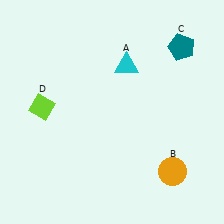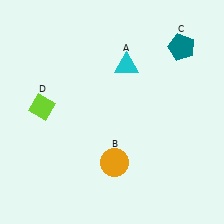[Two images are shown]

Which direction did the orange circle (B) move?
The orange circle (B) moved left.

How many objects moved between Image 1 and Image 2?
1 object moved between the two images.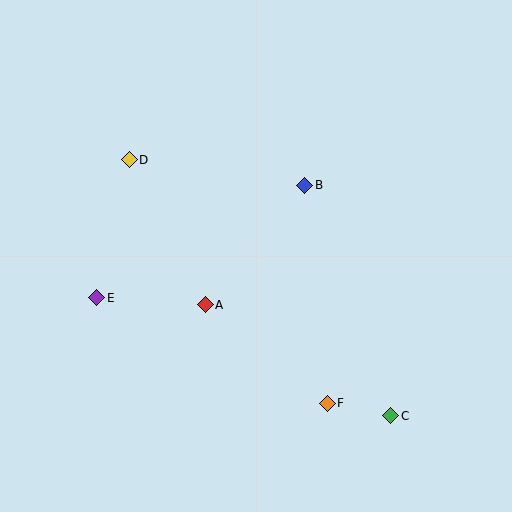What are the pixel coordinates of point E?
Point E is at (97, 298).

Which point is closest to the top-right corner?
Point B is closest to the top-right corner.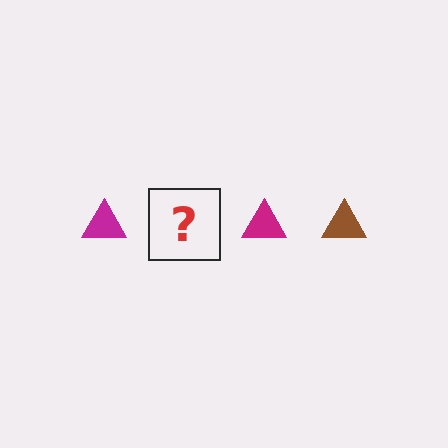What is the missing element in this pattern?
The missing element is a brown triangle.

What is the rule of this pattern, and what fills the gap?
The rule is that the pattern cycles through magenta, brown triangles. The gap should be filled with a brown triangle.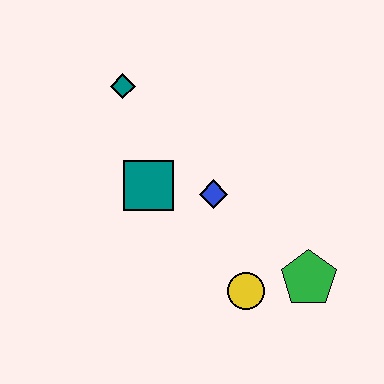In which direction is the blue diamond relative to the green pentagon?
The blue diamond is to the left of the green pentagon.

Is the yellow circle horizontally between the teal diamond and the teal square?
No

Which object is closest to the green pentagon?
The yellow circle is closest to the green pentagon.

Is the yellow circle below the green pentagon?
Yes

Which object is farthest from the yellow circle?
The teal diamond is farthest from the yellow circle.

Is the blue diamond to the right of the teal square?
Yes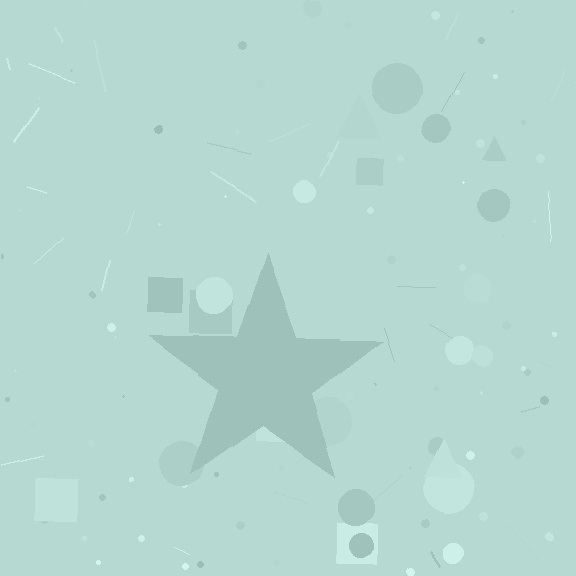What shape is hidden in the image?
A star is hidden in the image.